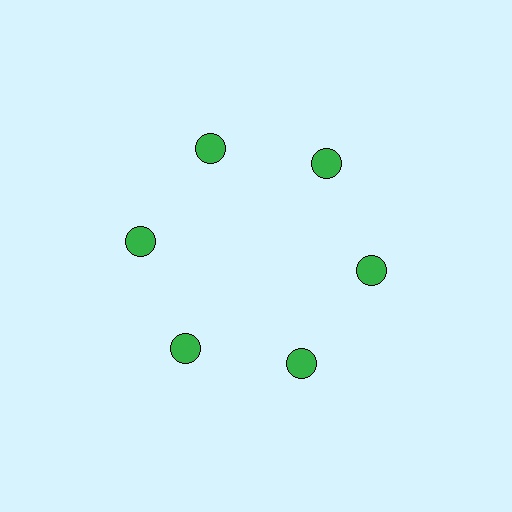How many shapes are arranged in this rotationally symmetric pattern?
There are 6 shapes, arranged in 6 groups of 1.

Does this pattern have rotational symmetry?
Yes, this pattern has 6-fold rotational symmetry. It looks the same after rotating 60 degrees around the center.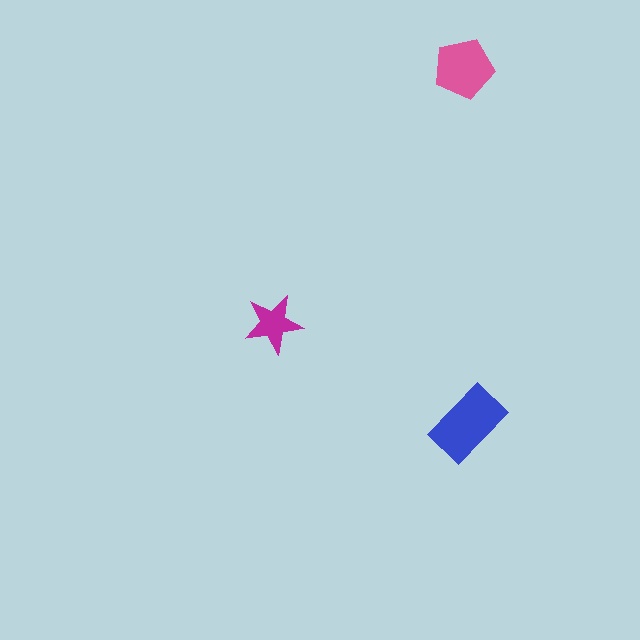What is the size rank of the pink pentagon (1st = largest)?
2nd.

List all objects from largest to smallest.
The blue rectangle, the pink pentagon, the magenta star.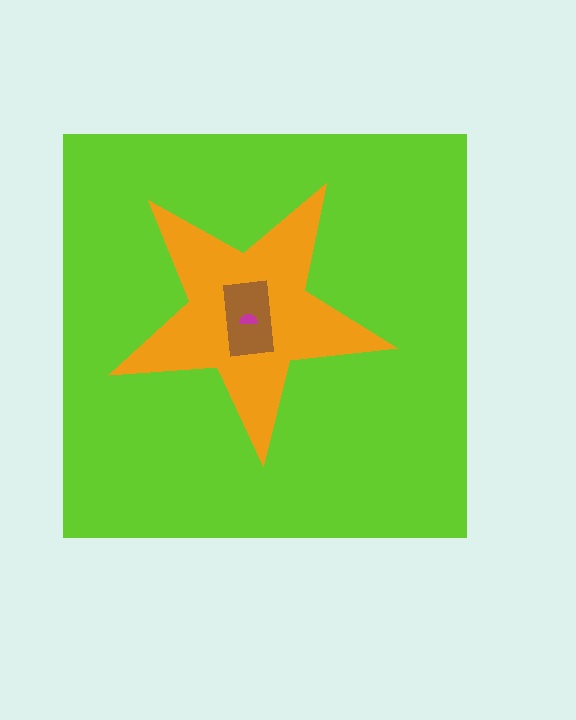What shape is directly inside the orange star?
The brown rectangle.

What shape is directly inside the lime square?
The orange star.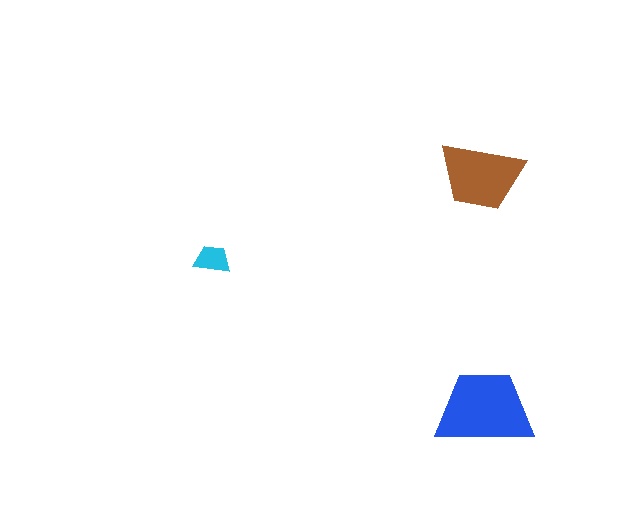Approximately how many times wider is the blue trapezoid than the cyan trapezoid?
About 2.5 times wider.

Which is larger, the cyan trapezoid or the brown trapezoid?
The brown one.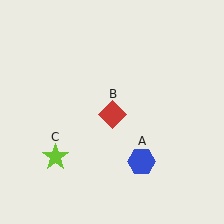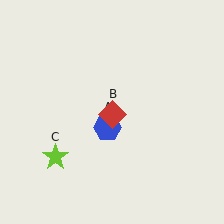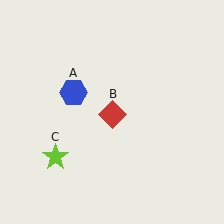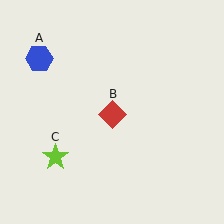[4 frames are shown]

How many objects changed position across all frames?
1 object changed position: blue hexagon (object A).